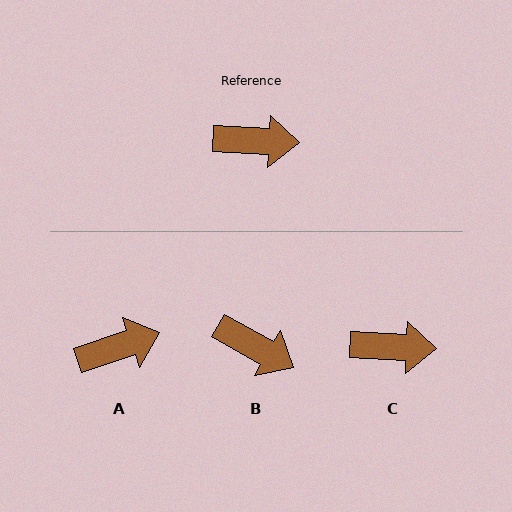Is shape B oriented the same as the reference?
No, it is off by about 27 degrees.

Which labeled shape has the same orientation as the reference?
C.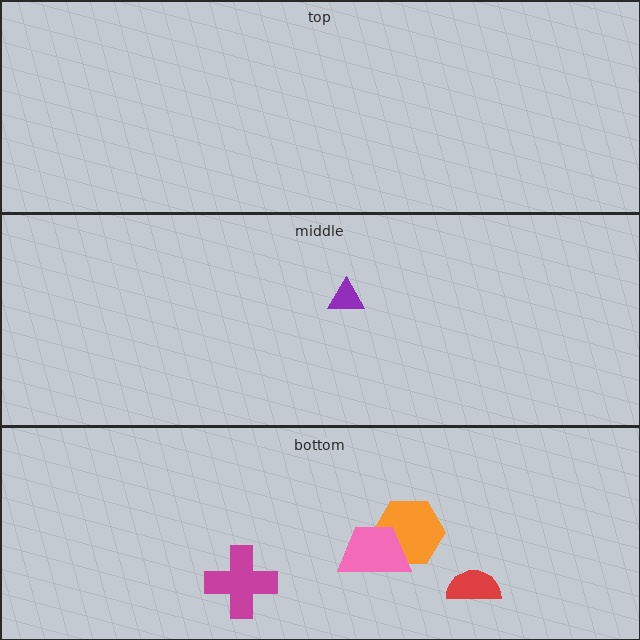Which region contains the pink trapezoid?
The bottom region.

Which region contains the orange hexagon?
The bottom region.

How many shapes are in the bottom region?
4.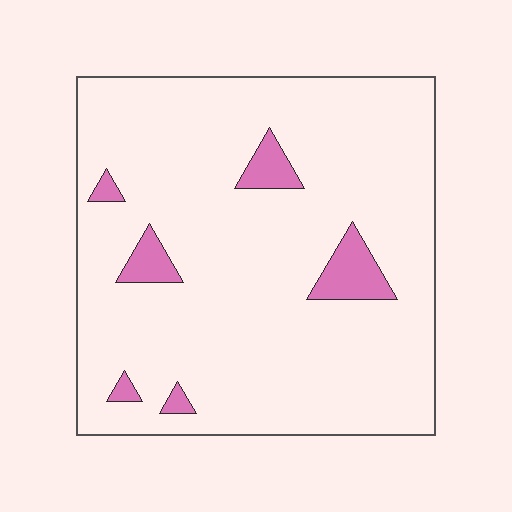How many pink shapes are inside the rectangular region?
6.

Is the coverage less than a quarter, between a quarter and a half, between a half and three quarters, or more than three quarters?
Less than a quarter.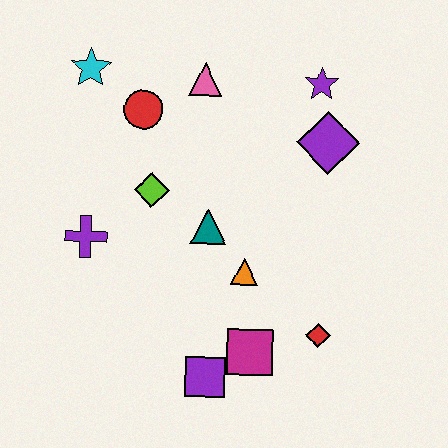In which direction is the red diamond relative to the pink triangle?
The red diamond is below the pink triangle.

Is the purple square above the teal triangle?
No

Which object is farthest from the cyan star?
The red diamond is farthest from the cyan star.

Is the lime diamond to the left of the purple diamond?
Yes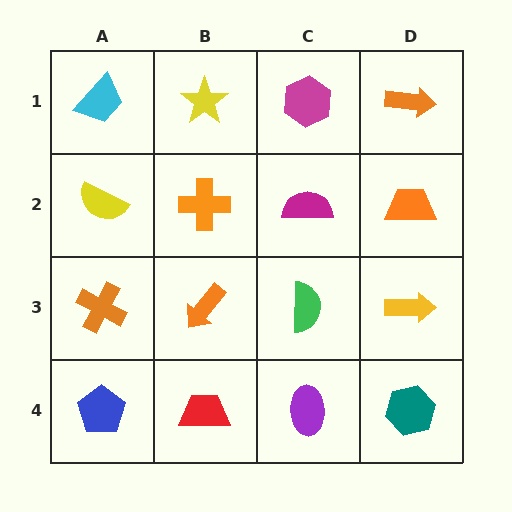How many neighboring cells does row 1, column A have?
2.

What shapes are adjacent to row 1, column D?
An orange trapezoid (row 2, column D), a magenta hexagon (row 1, column C).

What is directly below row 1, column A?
A yellow semicircle.